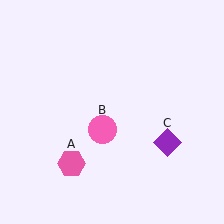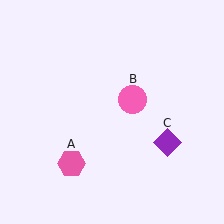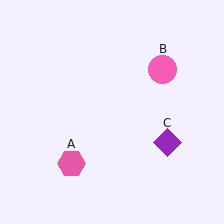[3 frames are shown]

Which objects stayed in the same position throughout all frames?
Pink hexagon (object A) and purple diamond (object C) remained stationary.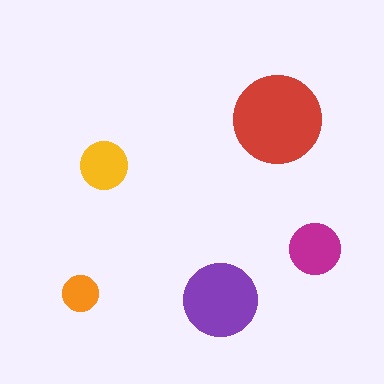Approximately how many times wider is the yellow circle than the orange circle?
About 1.5 times wider.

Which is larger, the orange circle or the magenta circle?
The magenta one.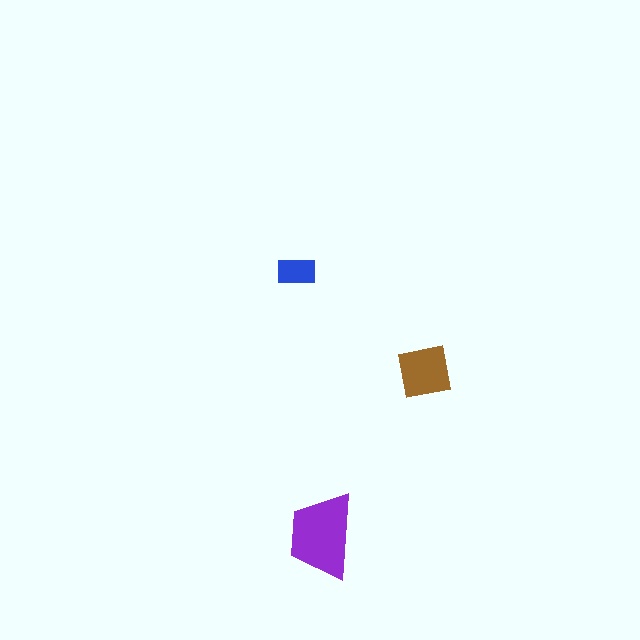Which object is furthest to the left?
The blue rectangle is leftmost.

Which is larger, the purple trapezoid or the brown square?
The purple trapezoid.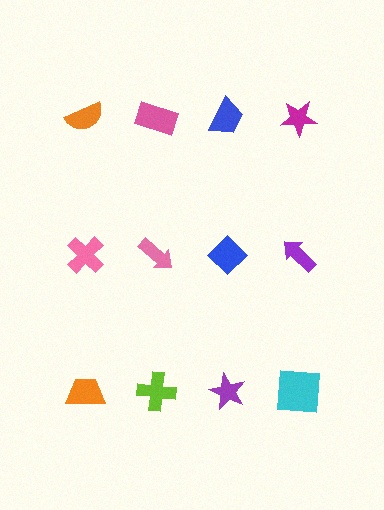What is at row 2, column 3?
A blue diamond.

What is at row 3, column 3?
A purple star.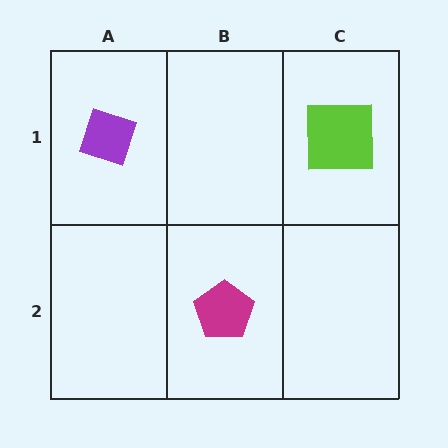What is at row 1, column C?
A lime square.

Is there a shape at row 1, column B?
No, that cell is empty.